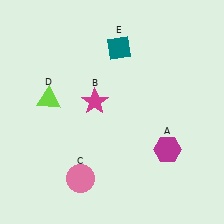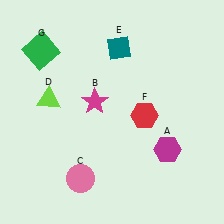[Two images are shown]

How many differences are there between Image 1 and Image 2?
There are 2 differences between the two images.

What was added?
A red hexagon (F), a green square (G) were added in Image 2.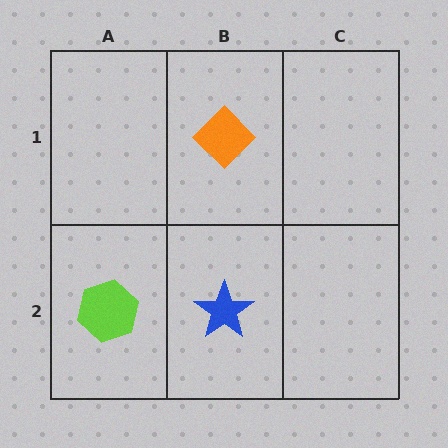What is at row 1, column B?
An orange diamond.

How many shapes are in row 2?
2 shapes.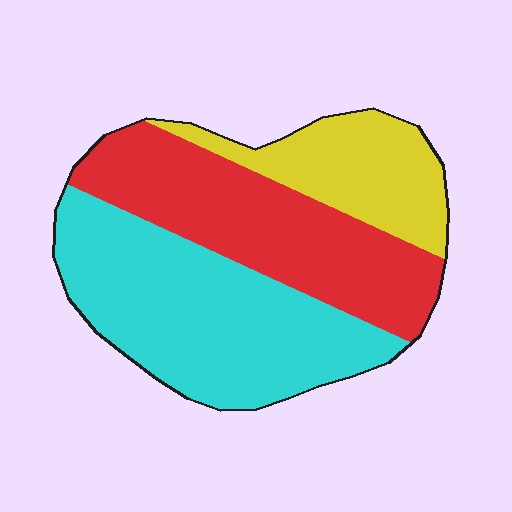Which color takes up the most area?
Cyan, at roughly 45%.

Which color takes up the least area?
Yellow, at roughly 20%.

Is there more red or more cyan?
Cyan.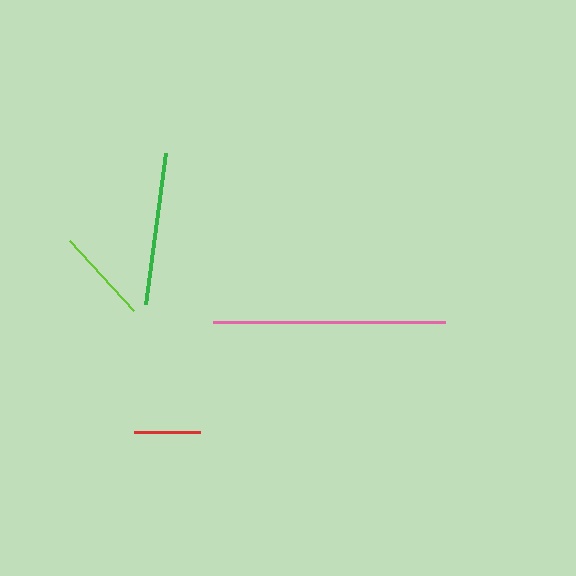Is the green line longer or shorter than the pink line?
The pink line is longer than the green line.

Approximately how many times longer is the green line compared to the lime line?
The green line is approximately 1.6 times the length of the lime line.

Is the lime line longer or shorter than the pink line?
The pink line is longer than the lime line.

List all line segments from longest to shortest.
From longest to shortest: pink, green, lime, red.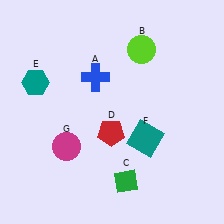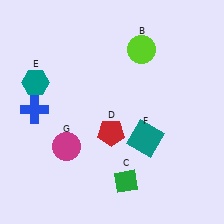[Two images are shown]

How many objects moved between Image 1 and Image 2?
1 object moved between the two images.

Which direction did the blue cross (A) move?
The blue cross (A) moved left.